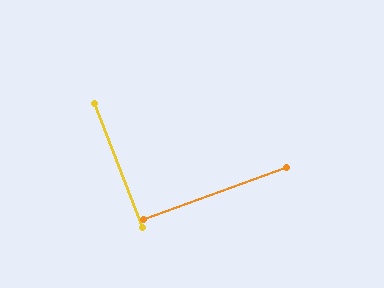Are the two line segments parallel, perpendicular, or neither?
Perpendicular — they meet at approximately 89°.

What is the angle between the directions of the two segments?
Approximately 89 degrees.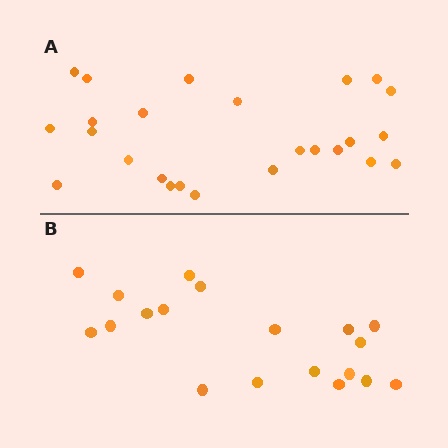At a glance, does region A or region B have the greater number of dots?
Region A (the top region) has more dots.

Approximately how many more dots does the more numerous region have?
Region A has about 6 more dots than region B.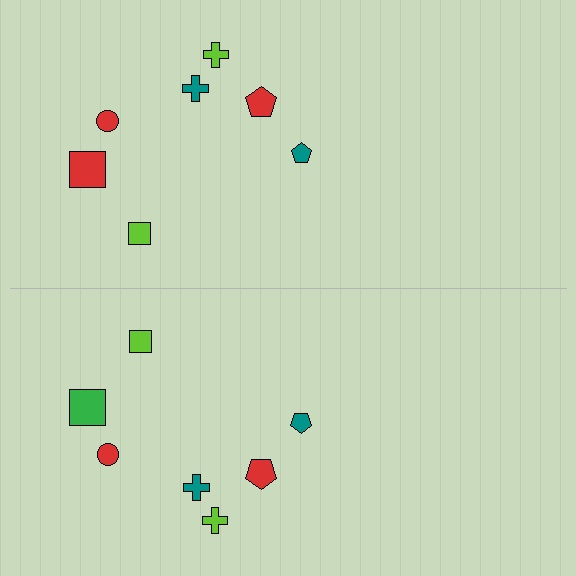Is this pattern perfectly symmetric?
No, the pattern is not perfectly symmetric. The green square on the bottom side breaks the symmetry — its mirror counterpart is red.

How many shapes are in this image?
There are 14 shapes in this image.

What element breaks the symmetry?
The green square on the bottom side breaks the symmetry — its mirror counterpart is red.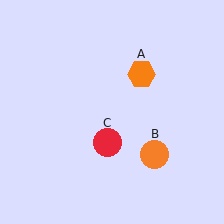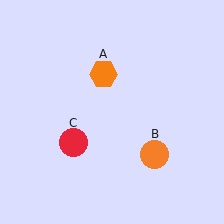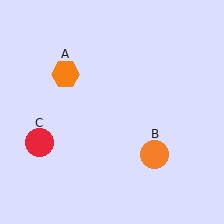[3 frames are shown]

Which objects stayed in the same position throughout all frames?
Orange circle (object B) remained stationary.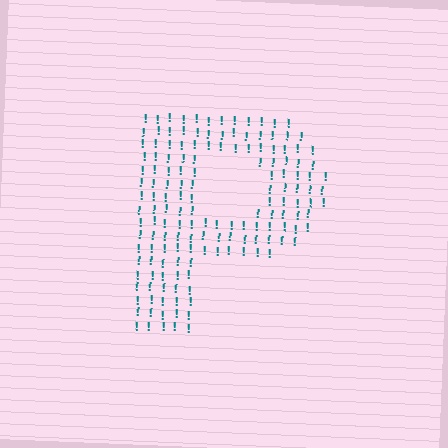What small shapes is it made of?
It is made of small exclamation marks.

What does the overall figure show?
The overall figure shows the letter P.